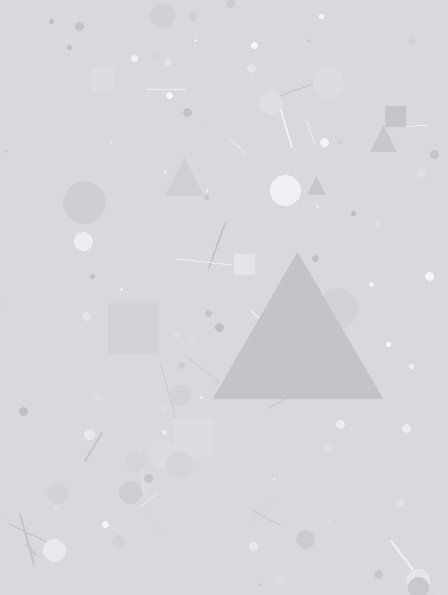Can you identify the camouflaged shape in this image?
The camouflaged shape is a triangle.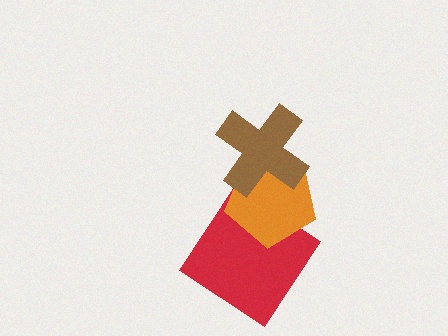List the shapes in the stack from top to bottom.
From top to bottom: the brown cross, the orange pentagon, the red diamond.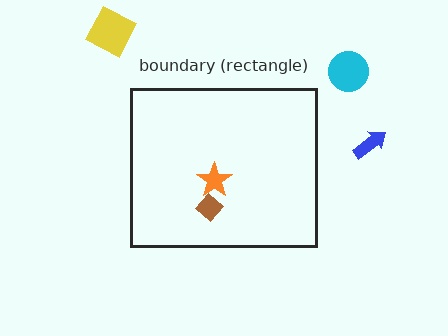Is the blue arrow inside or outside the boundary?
Outside.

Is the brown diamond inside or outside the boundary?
Inside.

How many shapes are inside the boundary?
2 inside, 3 outside.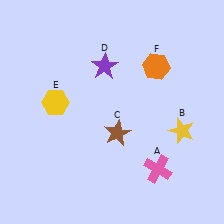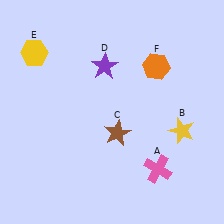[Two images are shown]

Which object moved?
The yellow hexagon (E) moved up.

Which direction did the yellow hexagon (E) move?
The yellow hexagon (E) moved up.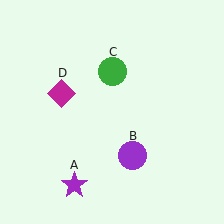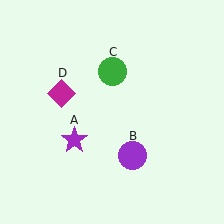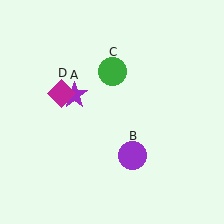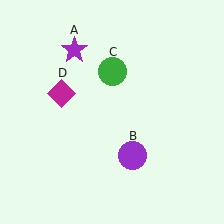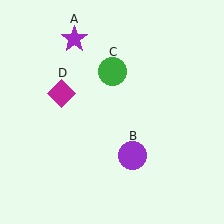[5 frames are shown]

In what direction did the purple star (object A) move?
The purple star (object A) moved up.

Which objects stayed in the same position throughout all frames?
Purple circle (object B) and green circle (object C) and magenta diamond (object D) remained stationary.